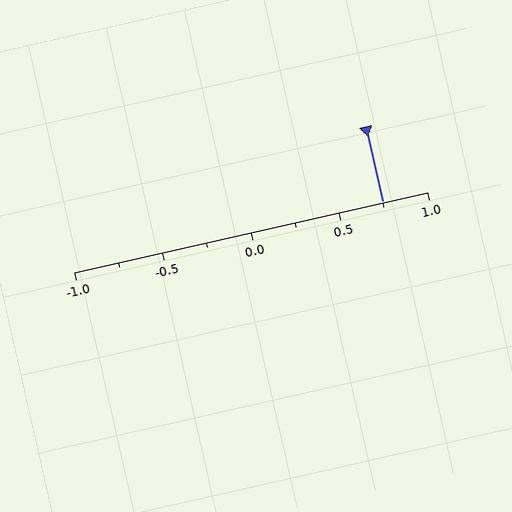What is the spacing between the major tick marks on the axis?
The major ticks are spaced 0.5 apart.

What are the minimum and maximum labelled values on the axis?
The axis runs from -1.0 to 1.0.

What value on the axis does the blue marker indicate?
The marker indicates approximately 0.75.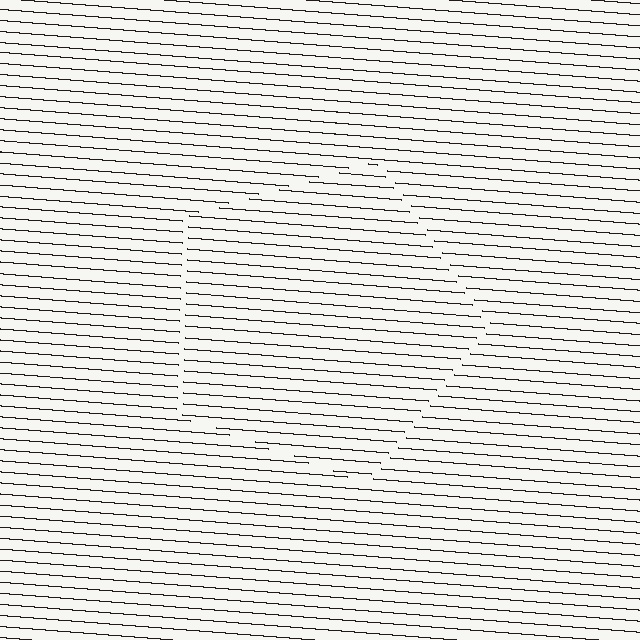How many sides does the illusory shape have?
5 sides — the line-ends trace a pentagon.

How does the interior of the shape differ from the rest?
The interior of the shape contains the same grating, shifted by half a period — the contour is defined by the phase discontinuity where line-ends from the inner and outer gratings abut.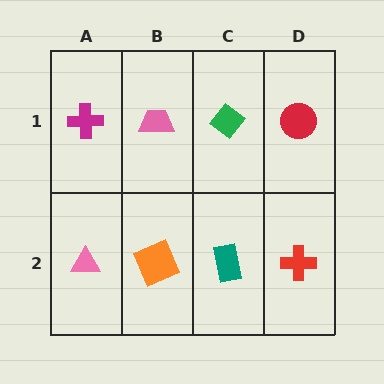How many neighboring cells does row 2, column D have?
2.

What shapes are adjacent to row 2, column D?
A red circle (row 1, column D), a teal rectangle (row 2, column C).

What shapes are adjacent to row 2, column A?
A magenta cross (row 1, column A), an orange square (row 2, column B).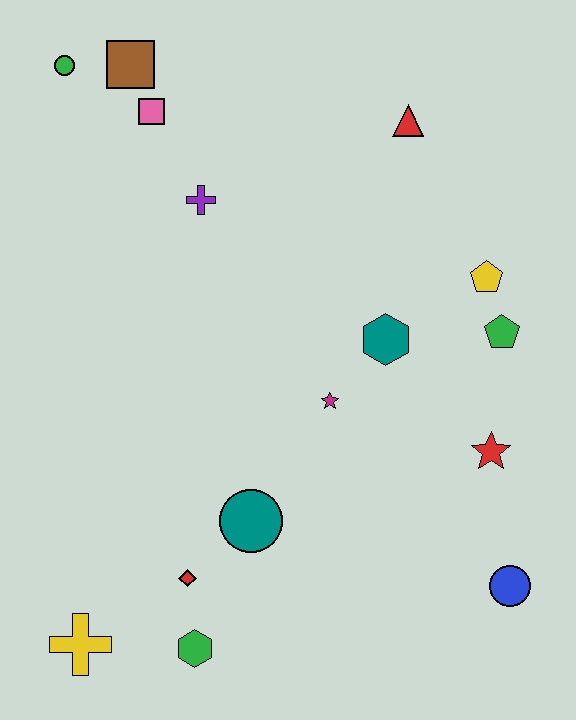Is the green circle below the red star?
No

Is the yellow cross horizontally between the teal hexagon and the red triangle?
No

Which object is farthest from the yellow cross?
The red triangle is farthest from the yellow cross.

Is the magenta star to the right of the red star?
No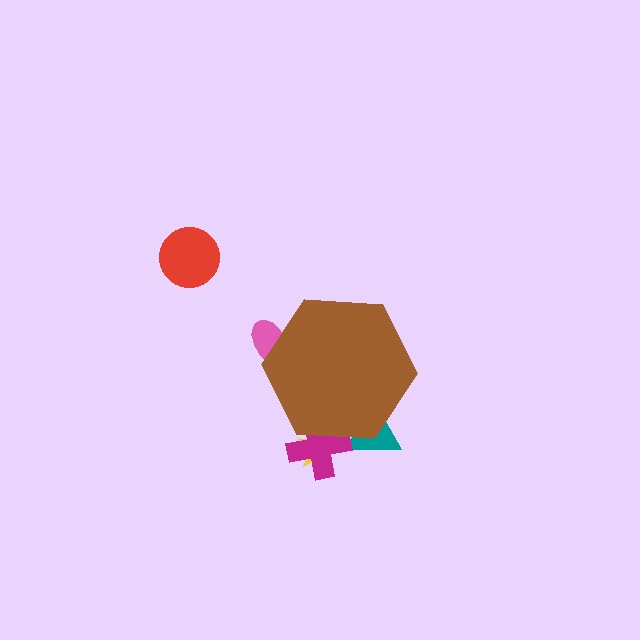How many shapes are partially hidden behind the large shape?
4 shapes are partially hidden.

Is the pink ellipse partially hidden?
Yes, the pink ellipse is partially hidden behind the brown hexagon.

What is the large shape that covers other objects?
A brown hexagon.